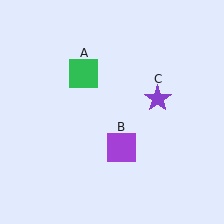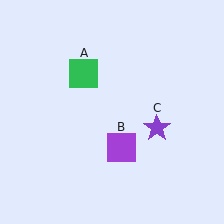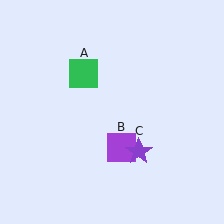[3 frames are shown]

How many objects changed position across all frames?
1 object changed position: purple star (object C).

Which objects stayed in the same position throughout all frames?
Green square (object A) and purple square (object B) remained stationary.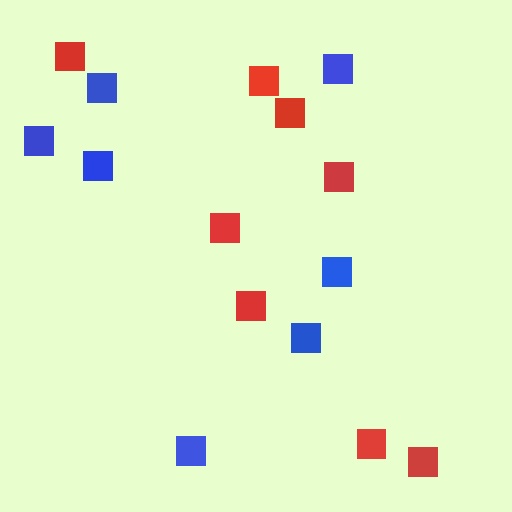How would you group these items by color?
There are 2 groups: one group of blue squares (7) and one group of red squares (8).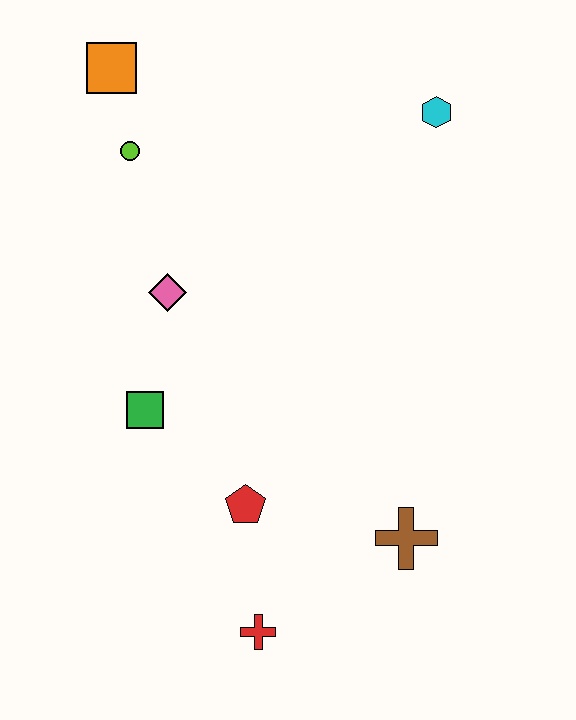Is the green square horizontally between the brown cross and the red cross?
No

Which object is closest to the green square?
The pink diamond is closest to the green square.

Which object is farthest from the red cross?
The orange square is farthest from the red cross.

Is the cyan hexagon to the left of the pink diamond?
No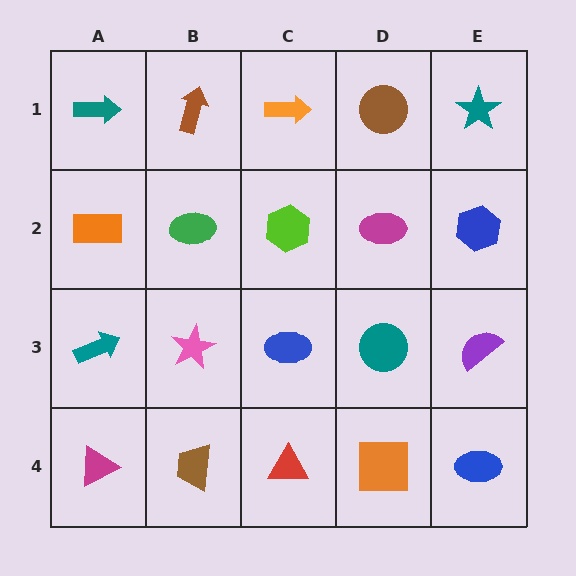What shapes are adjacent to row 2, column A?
A teal arrow (row 1, column A), a teal arrow (row 3, column A), a green ellipse (row 2, column B).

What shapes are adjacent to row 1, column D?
A magenta ellipse (row 2, column D), an orange arrow (row 1, column C), a teal star (row 1, column E).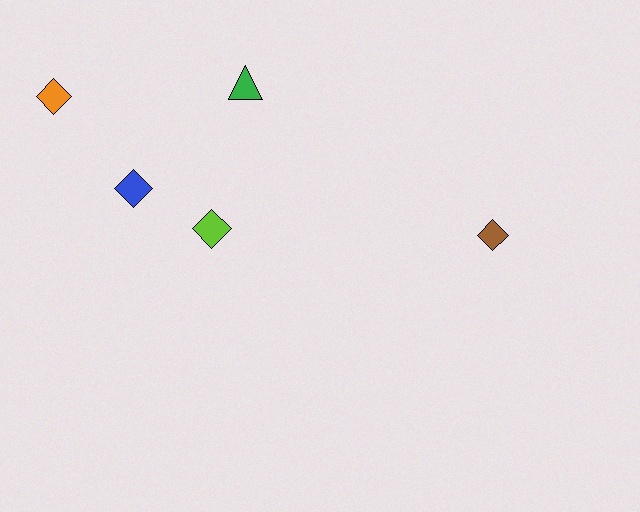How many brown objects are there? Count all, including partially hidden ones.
There is 1 brown object.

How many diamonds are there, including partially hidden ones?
There are 4 diamonds.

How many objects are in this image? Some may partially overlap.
There are 5 objects.